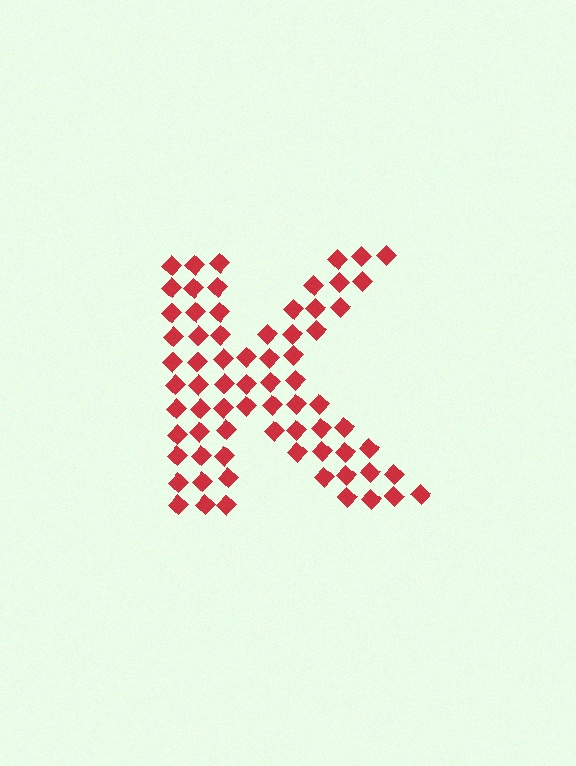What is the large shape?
The large shape is the letter K.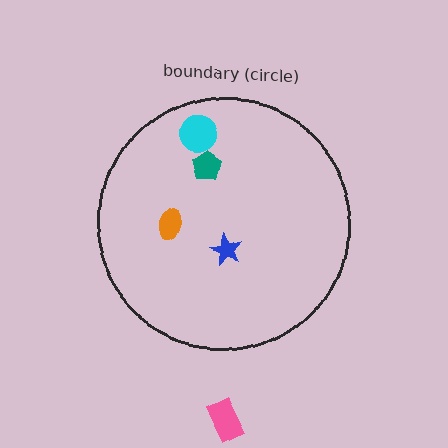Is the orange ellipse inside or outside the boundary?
Inside.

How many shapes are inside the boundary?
4 inside, 1 outside.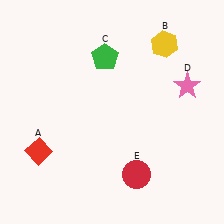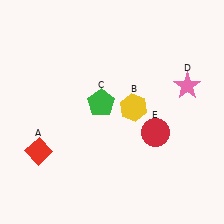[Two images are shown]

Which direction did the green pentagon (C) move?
The green pentagon (C) moved down.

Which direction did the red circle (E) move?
The red circle (E) moved up.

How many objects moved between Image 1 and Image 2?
3 objects moved between the two images.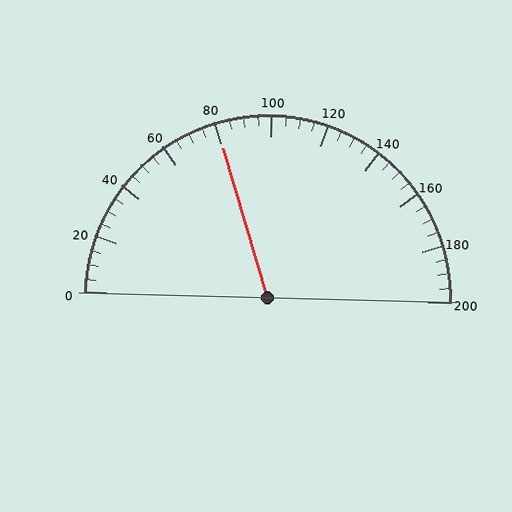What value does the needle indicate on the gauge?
The needle indicates approximately 80.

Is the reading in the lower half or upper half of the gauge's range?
The reading is in the lower half of the range (0 to 200).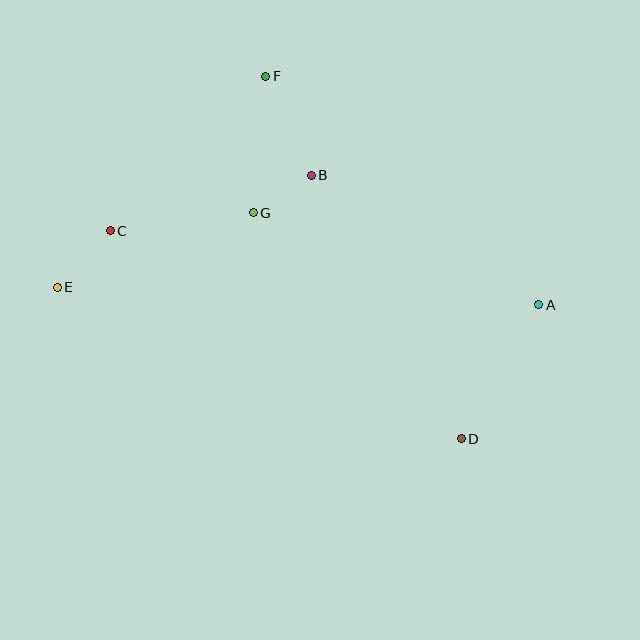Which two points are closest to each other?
Points B and G are closest to each other.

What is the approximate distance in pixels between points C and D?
The distance between C and D is approximately 408 pixels.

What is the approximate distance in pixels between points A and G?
The distance between A and G is approximately 300 pixels.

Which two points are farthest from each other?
Points A and E are farthest from each other.